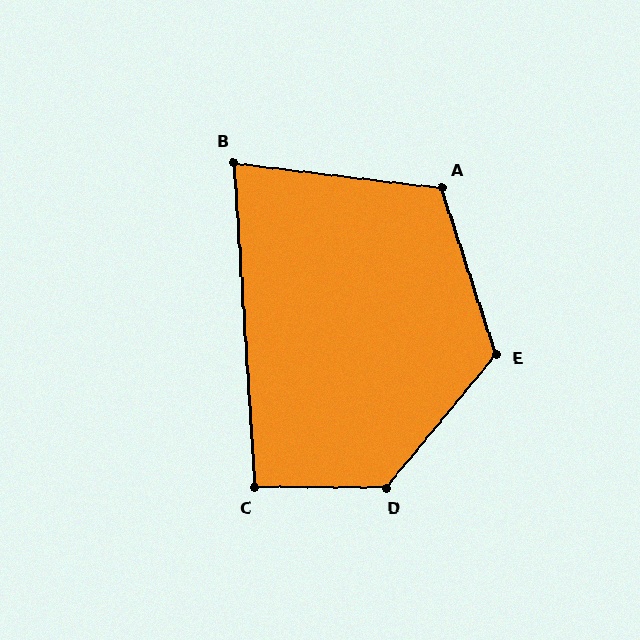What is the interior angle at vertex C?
Approximately 94 degrees (approximately right).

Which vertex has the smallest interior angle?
B, at approximately 79 degrees.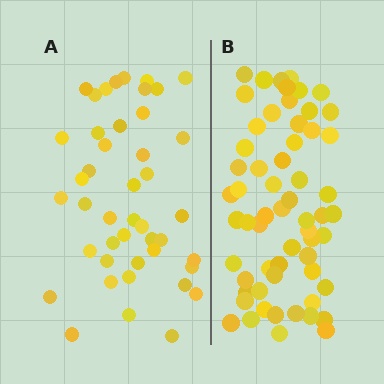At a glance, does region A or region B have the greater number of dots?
Region B (the right region) has more dots.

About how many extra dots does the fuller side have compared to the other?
Region B has approximately 15 more dots than region A.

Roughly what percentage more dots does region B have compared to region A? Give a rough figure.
About 35% more.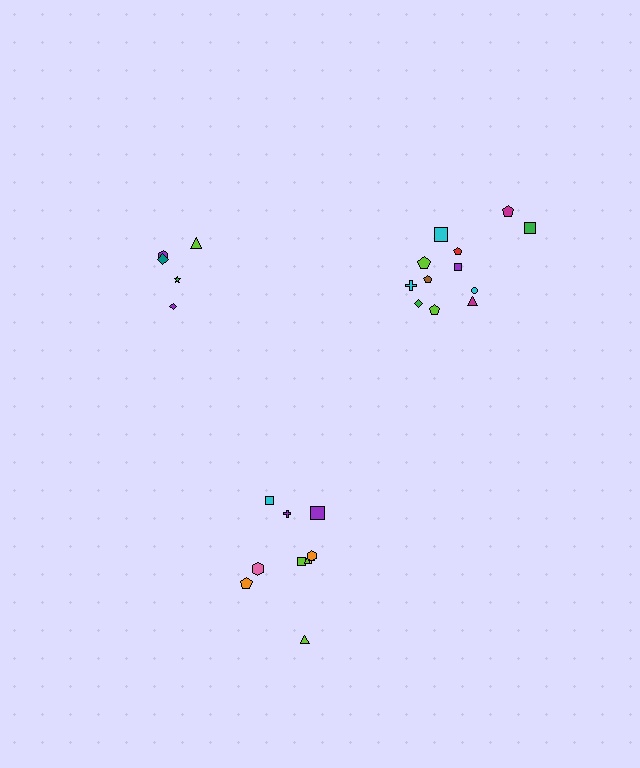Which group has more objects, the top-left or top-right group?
The top-right group.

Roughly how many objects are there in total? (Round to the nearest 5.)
Roughly 25 objects in total.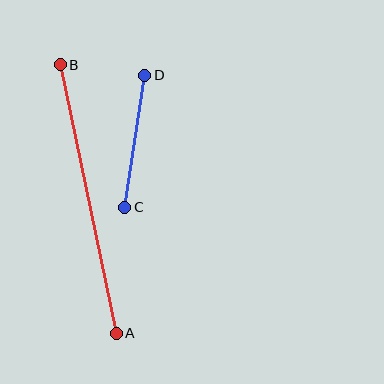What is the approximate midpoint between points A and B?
The midpoint is at approximately (88, 199) pixels.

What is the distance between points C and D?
The distance is approximately 133 pixels.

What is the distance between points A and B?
The distance is approximately 274 pixels.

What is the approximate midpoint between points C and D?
The midpoint is at approximately (135, 141) pixels.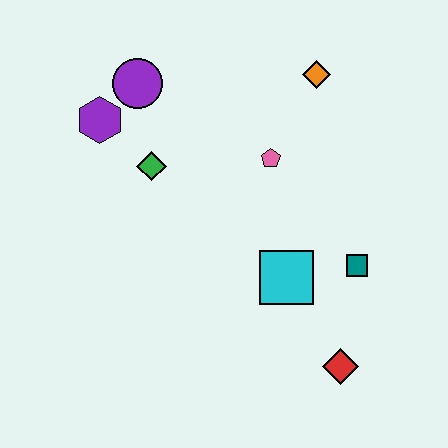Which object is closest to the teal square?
The cyan square is closest to the teal square.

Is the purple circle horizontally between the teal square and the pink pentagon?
No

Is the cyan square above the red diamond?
Yes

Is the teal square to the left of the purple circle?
No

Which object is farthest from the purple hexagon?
The red diamond is farthest from the purple hexagon.